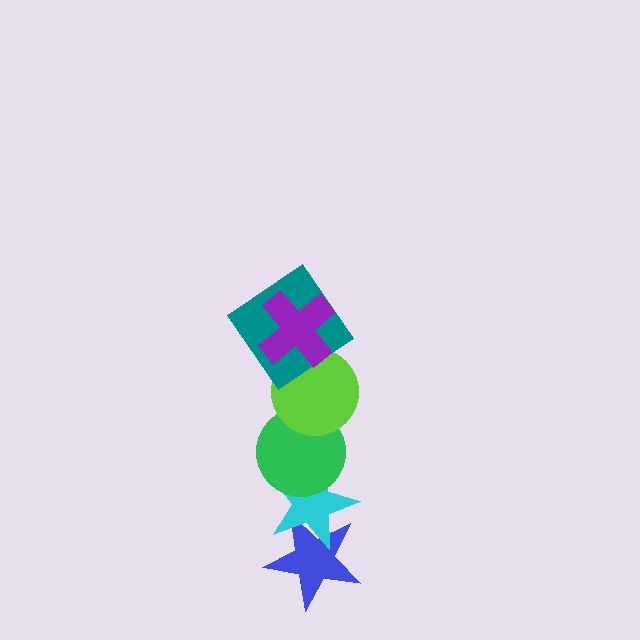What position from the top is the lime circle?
The lime circle is 3rd from the top.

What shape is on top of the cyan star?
The green circle is on top of the cyan star.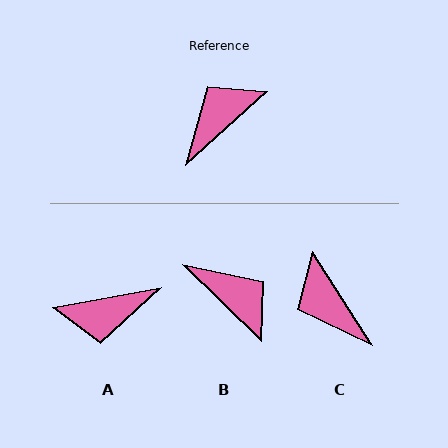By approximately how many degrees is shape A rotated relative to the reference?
Approximately 148 degrees counter-clockwise.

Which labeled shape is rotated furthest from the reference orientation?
A, about 148 degrees away.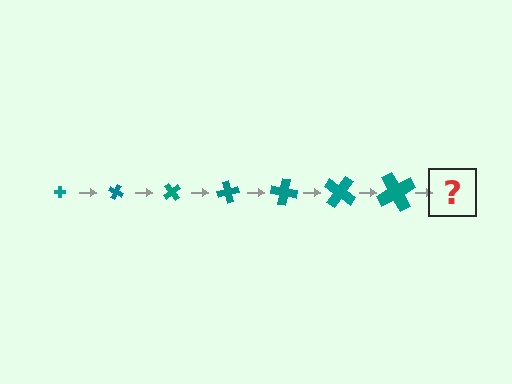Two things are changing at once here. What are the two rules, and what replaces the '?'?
The two rules are that the cross grows larger each step and it rotates 25 degrees each step. The '?' should be a cross, larger than the previous one and rotated 175 degrees from the start.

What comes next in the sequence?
The next element should be a cross, larger than the previous one and rotated 175 degrees from the start.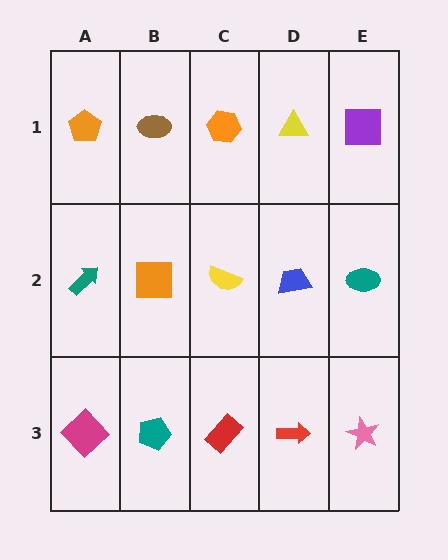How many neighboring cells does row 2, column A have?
3.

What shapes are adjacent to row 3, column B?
An orange square (row 2, column B), a magenta diamond (row 3, column A), a red rectangle (row 3, column C).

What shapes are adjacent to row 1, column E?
A teal ellipse (row 2, column E), a yellow triangle (row 1, column D).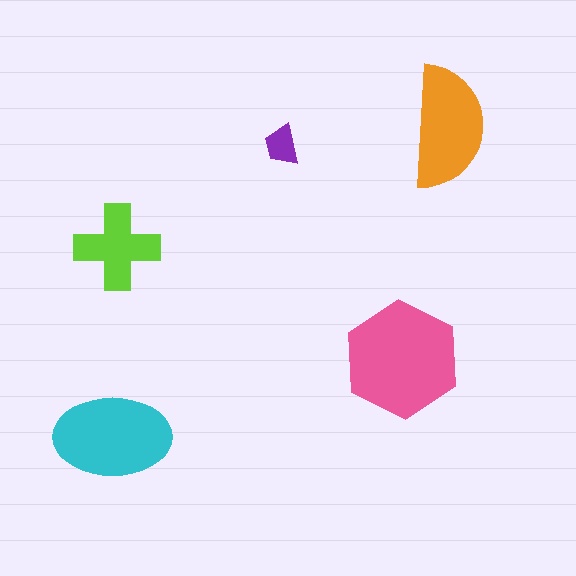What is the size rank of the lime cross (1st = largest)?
4th.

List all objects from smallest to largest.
The purple trapezoid, the lime cross, the orange semicircle, the cyan ellipse, the pink hexagon.